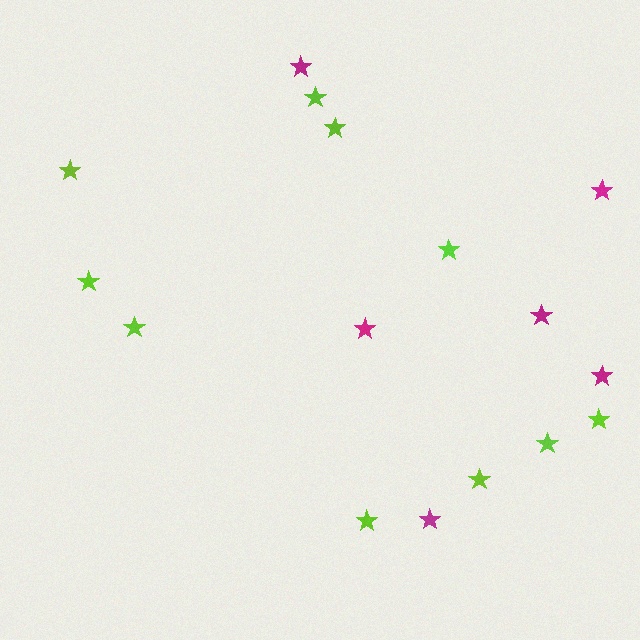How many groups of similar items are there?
There are 2 groups: one group of lime stars (10) and one group of magenta stars (6).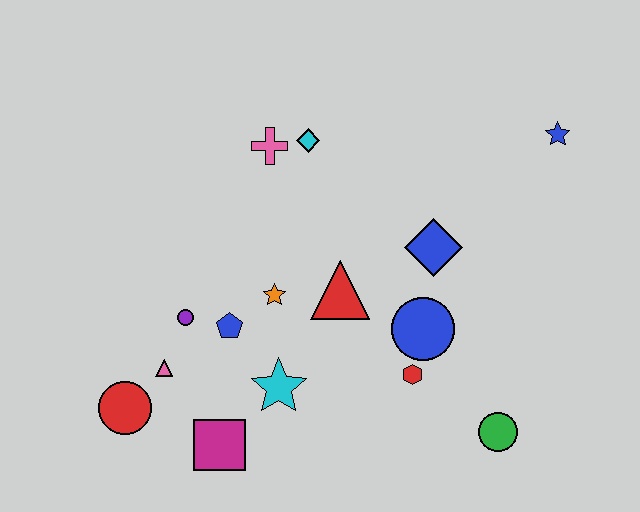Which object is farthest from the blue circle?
The red circle is farthest from the blue circle.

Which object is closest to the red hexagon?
The blue circle is closest to the red hexagon.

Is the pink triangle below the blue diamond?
Yes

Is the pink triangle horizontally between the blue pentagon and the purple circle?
No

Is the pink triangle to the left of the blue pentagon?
Yes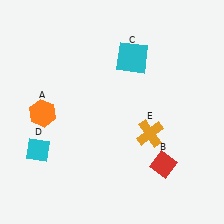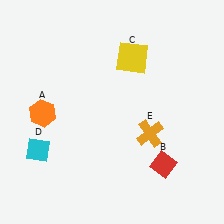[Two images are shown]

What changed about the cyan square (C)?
In Image 1, C is cyan. In Image 2, it changed to yellow.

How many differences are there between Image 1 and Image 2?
There is 1 difference between the two images.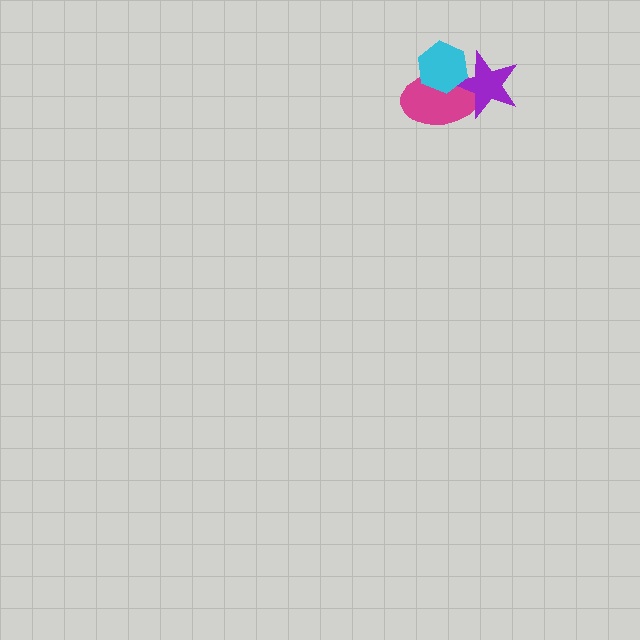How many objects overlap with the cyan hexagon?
2 objects overlap with the cyan hexagon.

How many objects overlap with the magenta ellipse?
2 objects overlap with the magenta ellipse.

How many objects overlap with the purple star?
2 objects overlap with the purple star.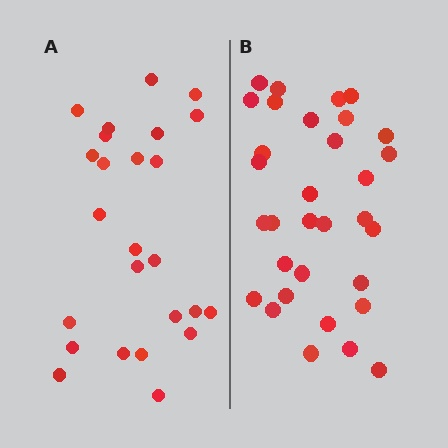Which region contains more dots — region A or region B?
Region B (the right region) has more dots.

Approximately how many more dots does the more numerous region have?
Region B has roughly 8 or so more dots than region A.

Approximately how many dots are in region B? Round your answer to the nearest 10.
About 30 dots. (The exact count is 32, which rounds to 30.)